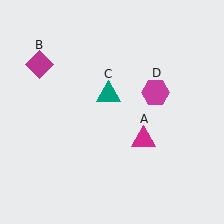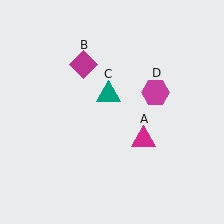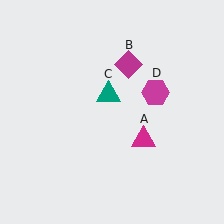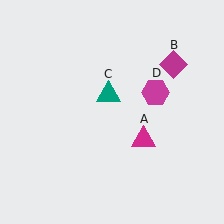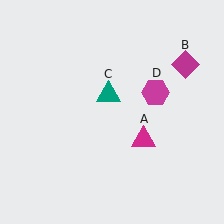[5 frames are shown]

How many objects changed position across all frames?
1 object changed position: magenta diamond (object B).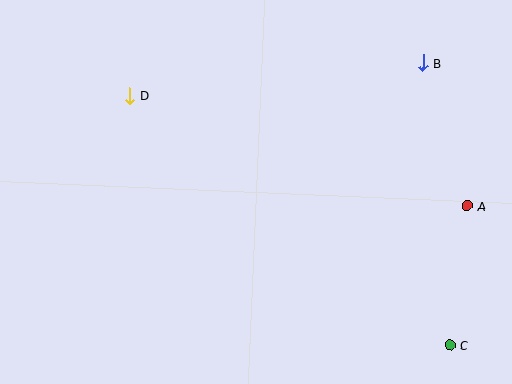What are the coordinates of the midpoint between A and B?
The midpoint between A and B is at (445, 134).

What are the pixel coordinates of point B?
Point B is at (423, 63).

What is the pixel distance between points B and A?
The distance between B and A is 150 pixels.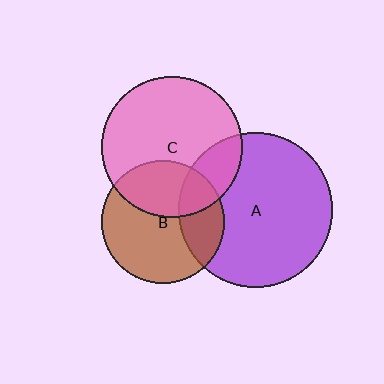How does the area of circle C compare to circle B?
Approximately 1.3 times.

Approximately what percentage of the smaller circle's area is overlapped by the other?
Approximately 25%.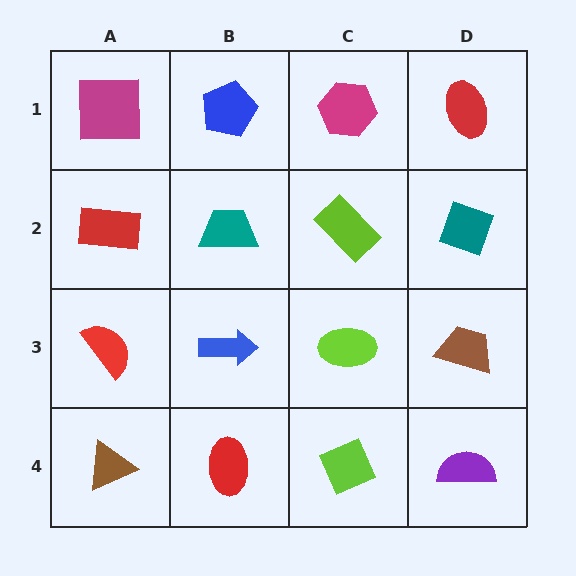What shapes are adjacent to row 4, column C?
A lime ellipse (row 3, column C), a red ellipse (row 4, column B), a purple semicircle (row 4, column D).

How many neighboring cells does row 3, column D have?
3.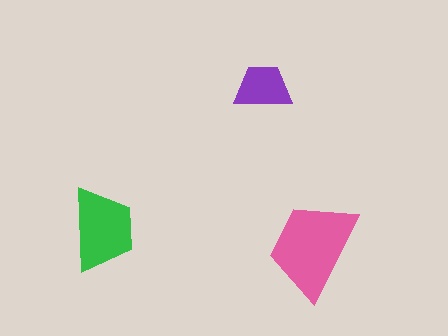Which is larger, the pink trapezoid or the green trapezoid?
The pink one.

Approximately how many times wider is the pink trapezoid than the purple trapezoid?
About 1.5 times wider.